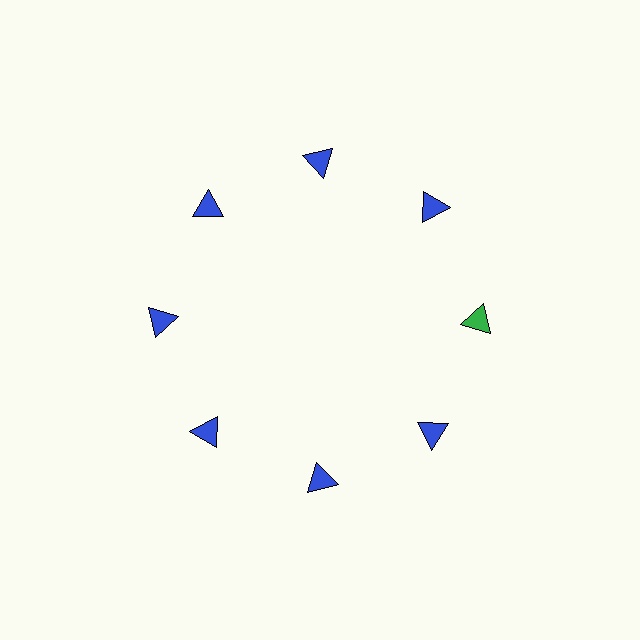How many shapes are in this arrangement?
There are 8 shapes arranged in a ring pattern.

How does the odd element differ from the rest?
It has a different color: green instead of blue.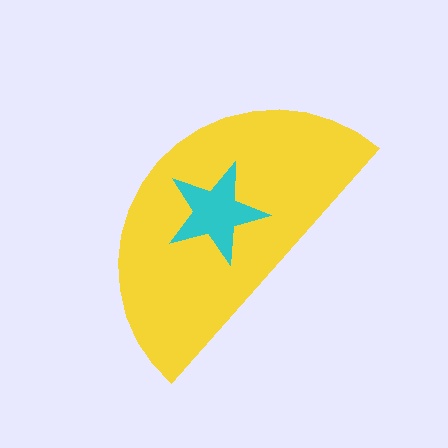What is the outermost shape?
The yellow semicircle.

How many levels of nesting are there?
2.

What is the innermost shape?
The cyan star.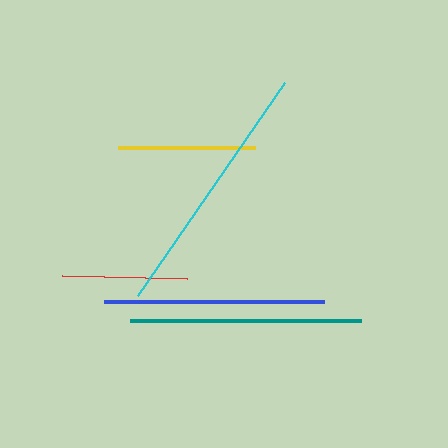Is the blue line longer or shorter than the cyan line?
The cyan line is longer than the blue line.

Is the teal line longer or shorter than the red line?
The teal line is longer than the red line.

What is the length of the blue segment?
The blue segment is approximately 220 pixels long.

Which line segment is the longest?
The cyan line is the longest at approximately 259 pixels.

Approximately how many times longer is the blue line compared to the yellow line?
The blue line is approximately 1.6 times the length of the yellow line.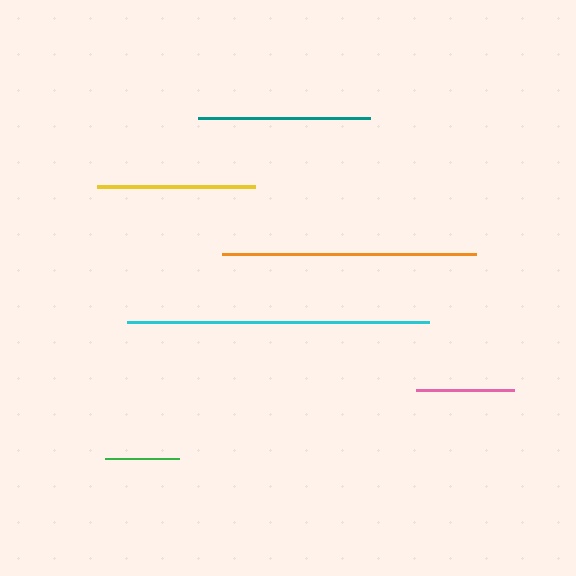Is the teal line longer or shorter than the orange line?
The orange line is longer than the teal line.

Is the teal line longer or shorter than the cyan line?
The cyan line is longer than the teal line.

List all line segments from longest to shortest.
From longest to shortest: cyan, orange, teal, yellow, pink, green.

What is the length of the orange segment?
The orange segment is approximately 253 pixels long.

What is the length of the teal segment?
The teal segment is approximately 172 pixels long.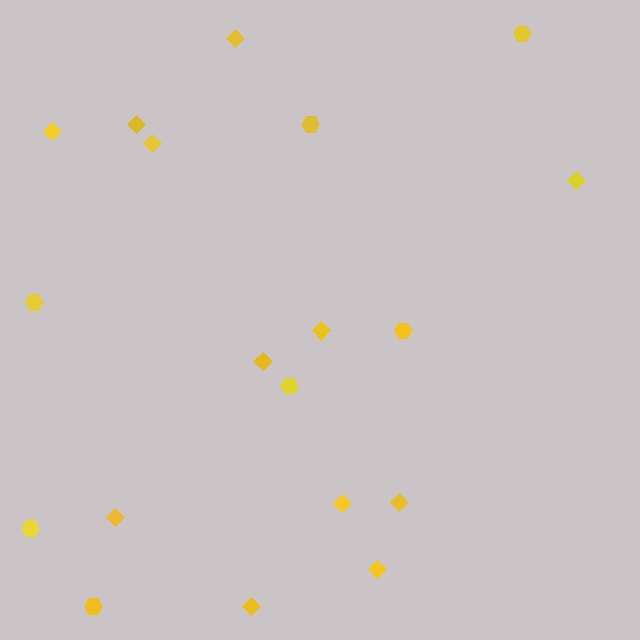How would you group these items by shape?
There are 2 groups: one group of diamonds (12) and one group of hexagons (7).